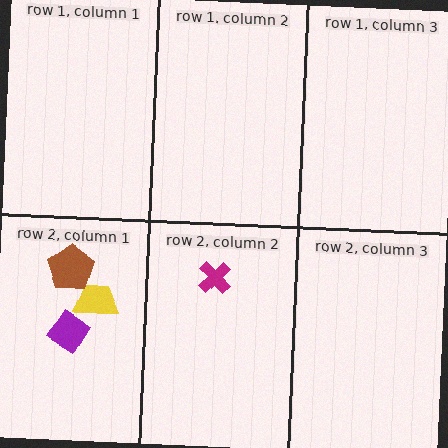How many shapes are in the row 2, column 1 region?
3.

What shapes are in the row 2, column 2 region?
The magenta cross.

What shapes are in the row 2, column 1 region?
The yellow trapezoid, the brown pentagon, the purple diamond.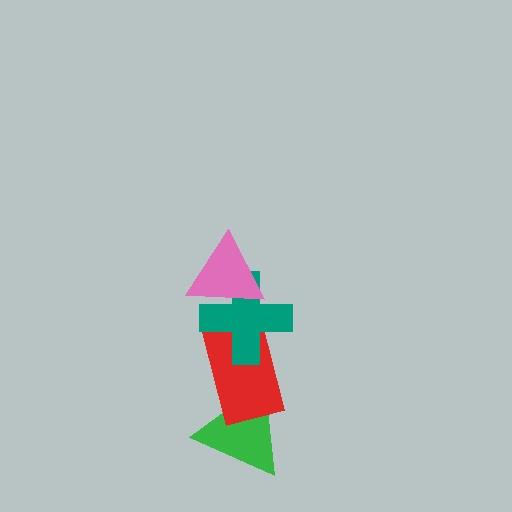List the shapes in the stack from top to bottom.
From top to bottom: the pink triangle, the teal cross, the red rectangle, the green triangle.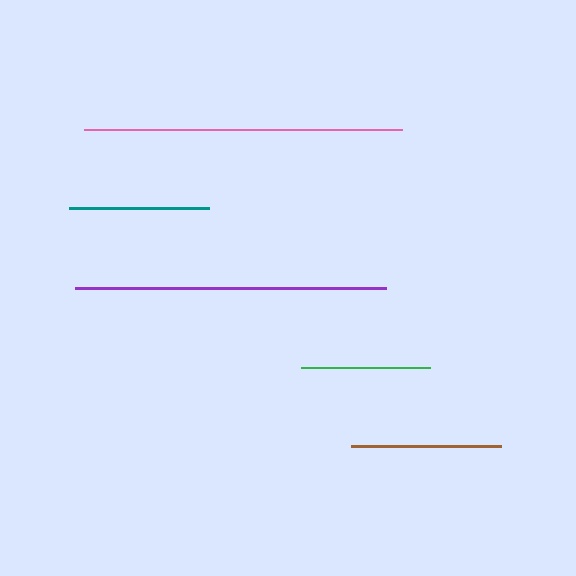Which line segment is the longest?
The pink line is the longest at approximately 318 pixels.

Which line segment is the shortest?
The green line is the shortest at approximately 128 pixels.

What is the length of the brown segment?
The brown segment is approximately 149 pixels long.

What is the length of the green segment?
The green segment is approximately 128 pixels long.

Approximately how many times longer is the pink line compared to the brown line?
The pink line is approximately 2.1 times the length of the brown line.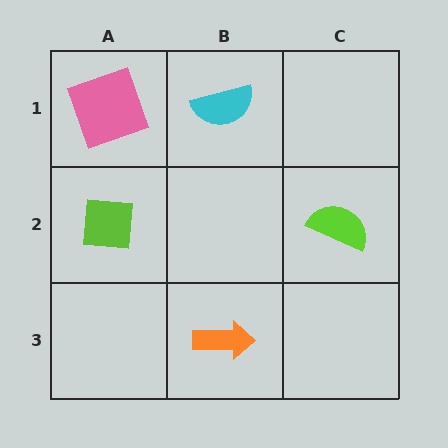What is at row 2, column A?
A lime square.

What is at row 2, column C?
A lime semicircle.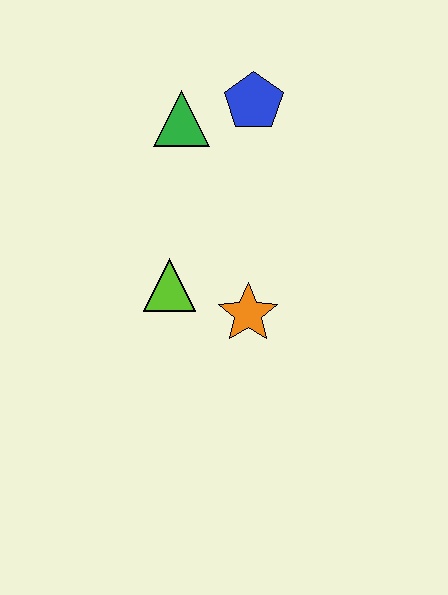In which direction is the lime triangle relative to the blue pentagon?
The lime triangle is below the blue pentagon.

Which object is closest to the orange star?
The lime triangle is closest to the orange star.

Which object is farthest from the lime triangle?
The blue pentagon is farthest from the lime triangle.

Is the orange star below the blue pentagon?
Yes